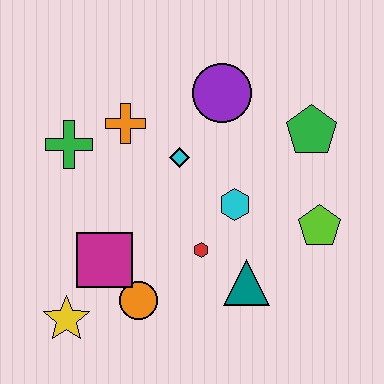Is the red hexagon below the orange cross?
Yes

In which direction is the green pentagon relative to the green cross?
The green pentagon is to the right of the green cross.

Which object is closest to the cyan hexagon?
The red hexagon is closest to the cyan hexagon.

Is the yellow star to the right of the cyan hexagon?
No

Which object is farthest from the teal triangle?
The green cross is farthest from the teal triangle.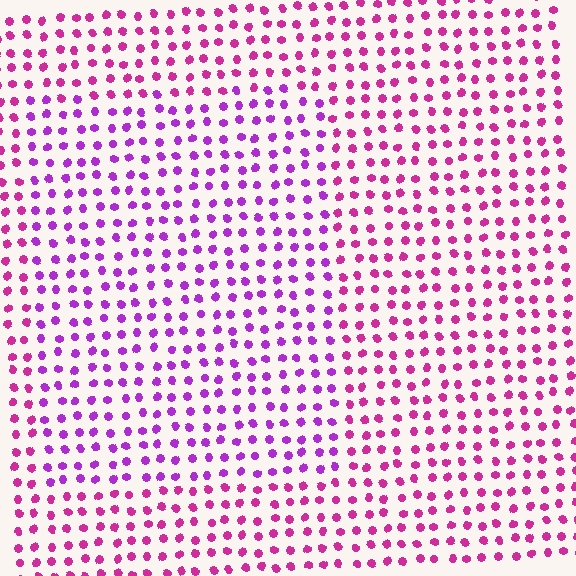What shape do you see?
I see a rectangle.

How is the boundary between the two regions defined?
The boundary is defined purely by a slight shift in hue (about 31 degrees). Spacing, size, and orientation are identical on both sides.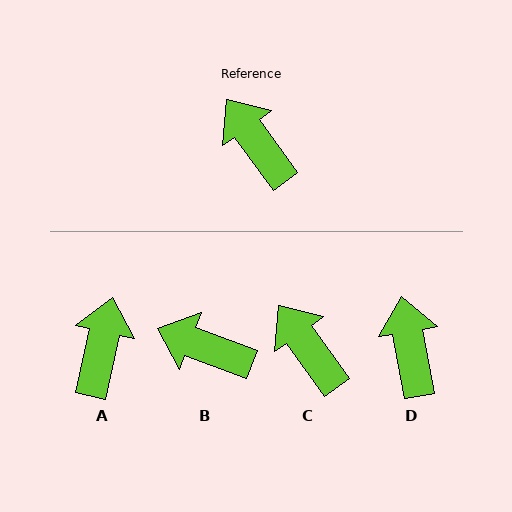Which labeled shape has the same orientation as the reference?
C.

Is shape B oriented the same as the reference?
No, it is off by about 33 degrees.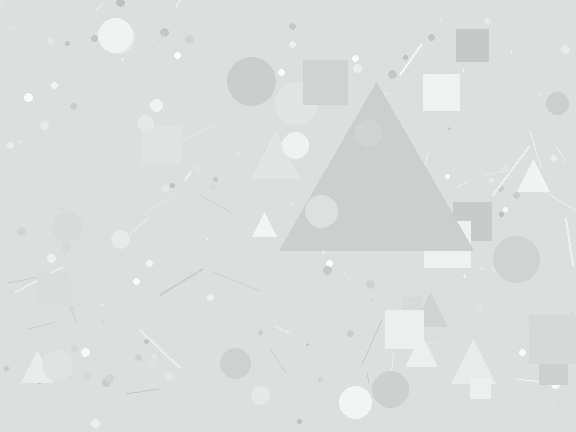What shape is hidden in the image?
A triangle is hidden in the image.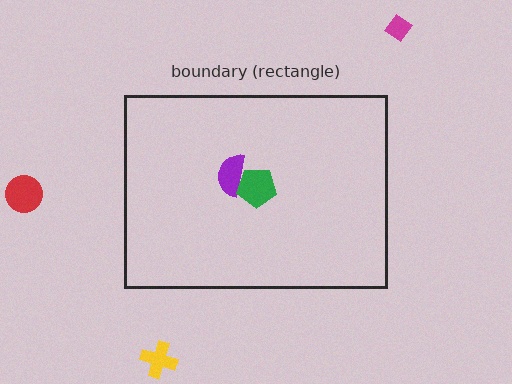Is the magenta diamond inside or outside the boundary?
Outside.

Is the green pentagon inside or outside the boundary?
Inside.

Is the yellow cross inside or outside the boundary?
Outside.